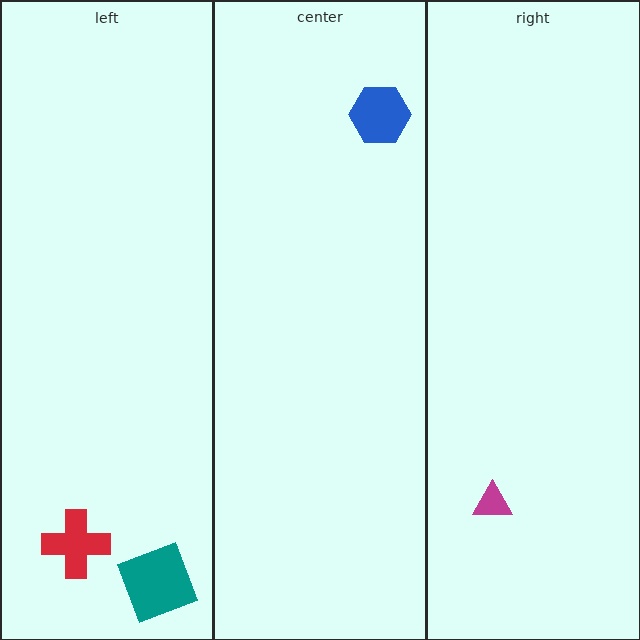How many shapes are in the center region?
1.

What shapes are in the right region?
The magenta triangle.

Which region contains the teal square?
The left region.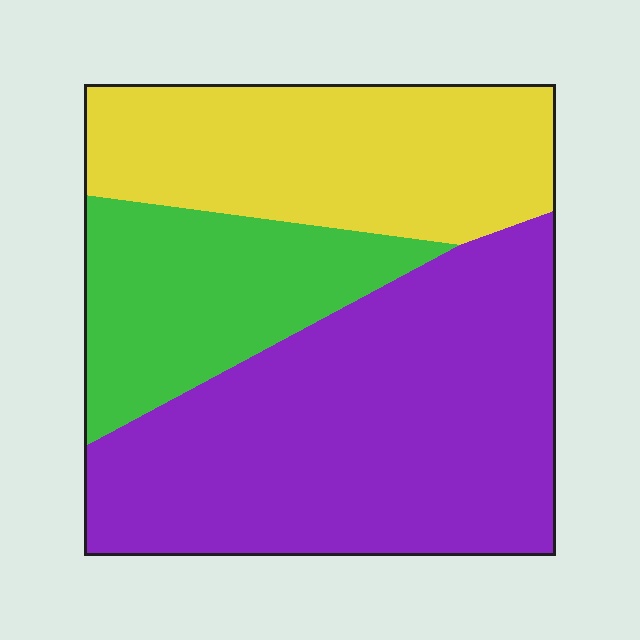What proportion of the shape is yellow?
Yellow takes up between a sixth and a third of the shape.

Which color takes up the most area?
Purple, at roughly 50%.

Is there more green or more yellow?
Yellow.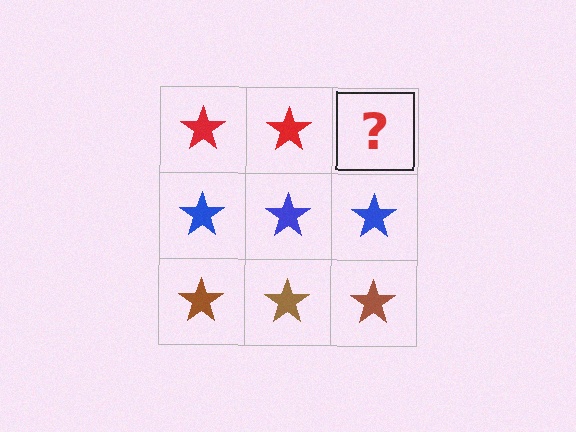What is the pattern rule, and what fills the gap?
The rule is that each row has a consistent color. The gap should be filled with a red star.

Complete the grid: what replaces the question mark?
The question mark should be replaced with a red star.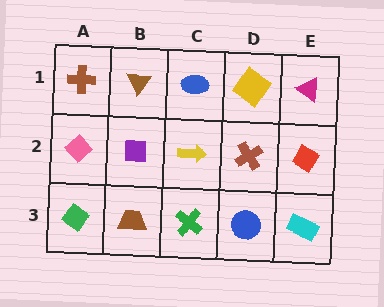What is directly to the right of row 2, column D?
A red diamond.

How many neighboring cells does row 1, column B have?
3.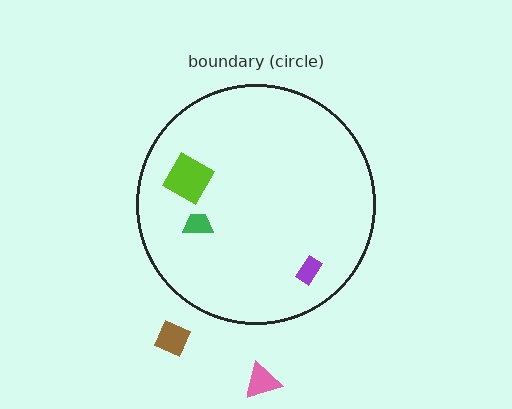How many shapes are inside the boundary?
3 inside, 2 outside.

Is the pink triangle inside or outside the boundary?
Outside.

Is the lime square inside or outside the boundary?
Inside.